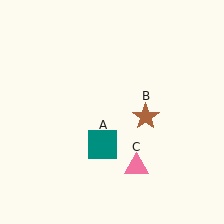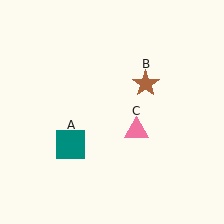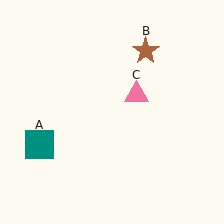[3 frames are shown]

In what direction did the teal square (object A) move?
The teal square (object A) moved left.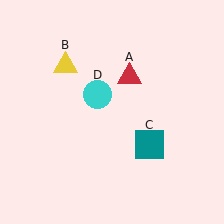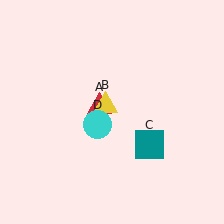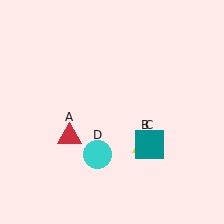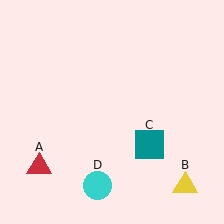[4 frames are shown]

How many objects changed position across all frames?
3 objects changed position: red triangle (object A), yellow triangle (object B), cyan circle (object D).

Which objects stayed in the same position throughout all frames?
Teal square (object C) remained stationary.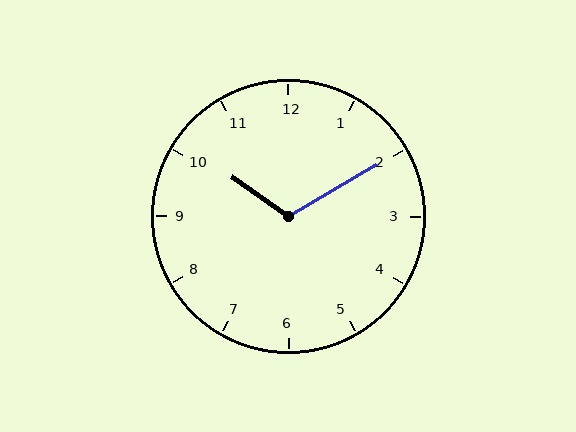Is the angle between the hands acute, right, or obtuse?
It is obtuse.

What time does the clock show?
10:10.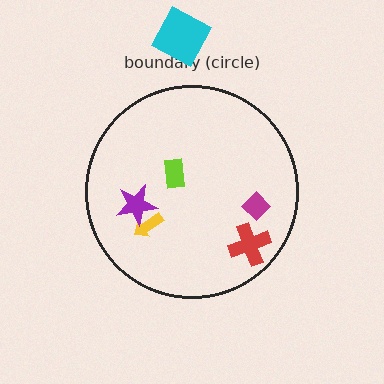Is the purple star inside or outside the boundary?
Inside.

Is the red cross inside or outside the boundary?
Inside.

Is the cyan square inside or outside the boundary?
Outside.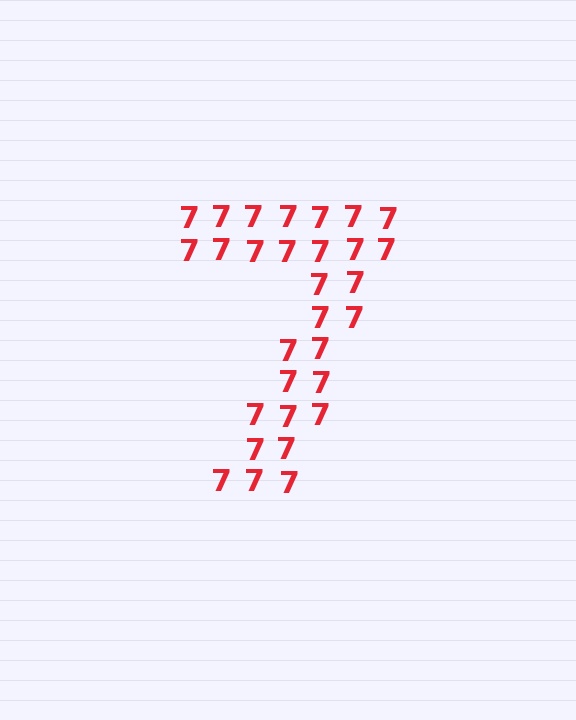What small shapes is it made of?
It is made of small digit 7's.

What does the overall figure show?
The overall figure shows the digit 7.